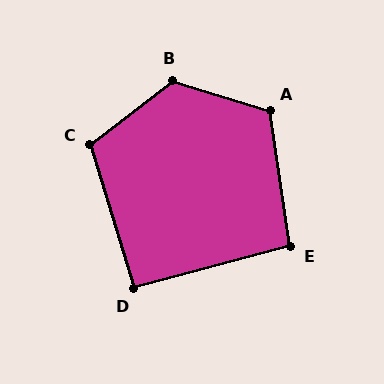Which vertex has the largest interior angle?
B, at approximately 125 degrees.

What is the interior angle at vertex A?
Approximately 116 degrees (obtuse).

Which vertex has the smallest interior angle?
D, at approximately 92 degrees.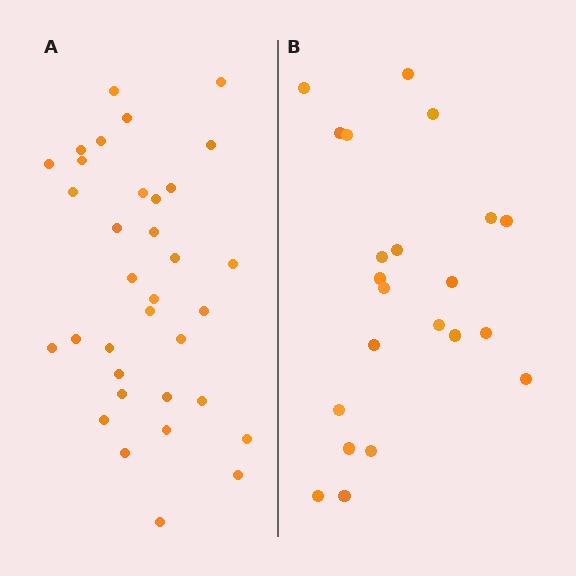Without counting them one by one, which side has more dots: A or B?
Region A (the left region) has more dots.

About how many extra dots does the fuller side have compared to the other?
Region A has roughly 12 or so more dots than region B.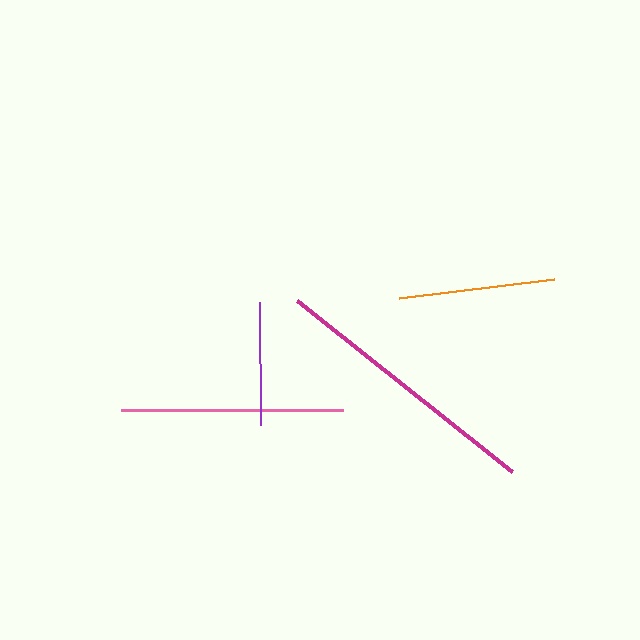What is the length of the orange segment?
The orange segment is approximately 157 pixels long.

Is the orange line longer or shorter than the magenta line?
The magenta line is longer than the orange line.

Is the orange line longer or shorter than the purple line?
The orange line is longer than the purple line.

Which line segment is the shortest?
The purple line is the shortest at approximately 123 pixels.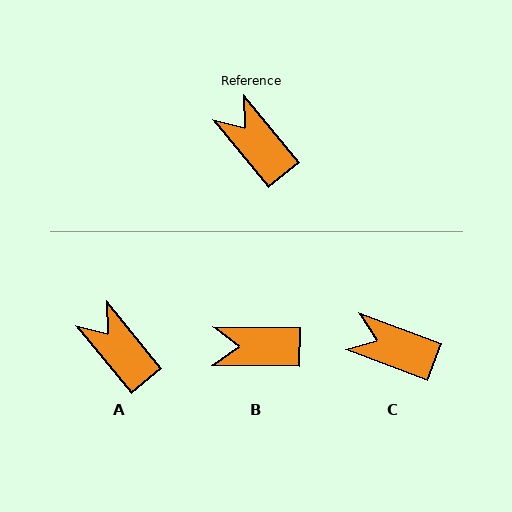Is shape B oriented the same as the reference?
No, it is off by about 50 degrees.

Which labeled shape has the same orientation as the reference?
A.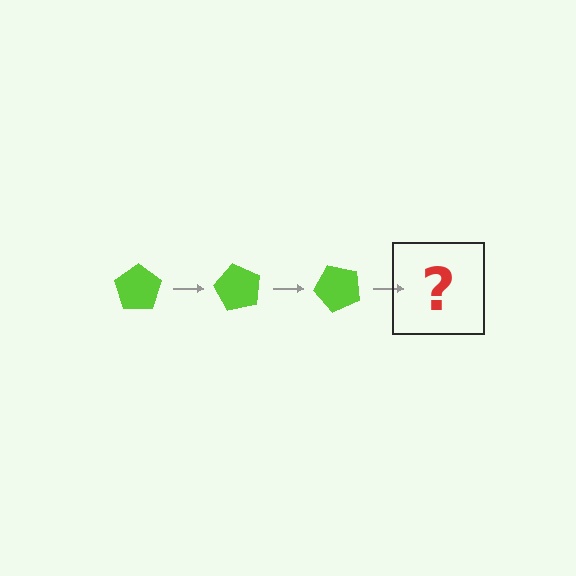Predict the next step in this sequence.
The next step is a lime pentagon rotated 180 degrees.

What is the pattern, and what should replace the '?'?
The pattern is that the pentagon rotates 60 degrees each step. The '?' should be a lime pentagon rotated 180 degrees.